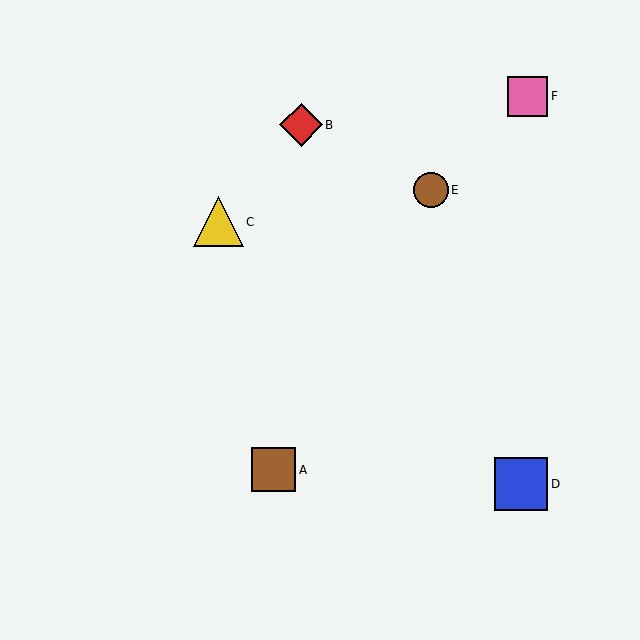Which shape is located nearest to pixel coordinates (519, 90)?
The pink square (labeled F) at (528, 96) is nearest to that location.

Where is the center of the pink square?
The center of the pink square is at (528, 96).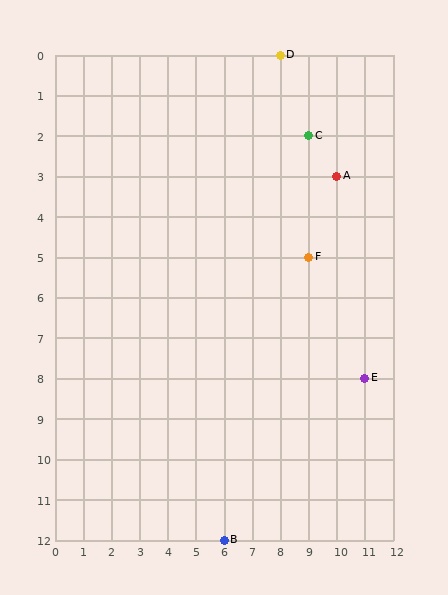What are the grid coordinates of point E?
Point E is at grid coordinates (11, 8).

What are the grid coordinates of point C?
Point C is at grid coordinates (9, 2).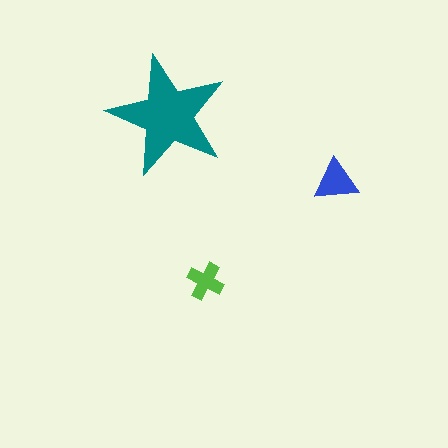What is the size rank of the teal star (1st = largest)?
1st.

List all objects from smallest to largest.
The lime cross, the blue triangle, the teal star.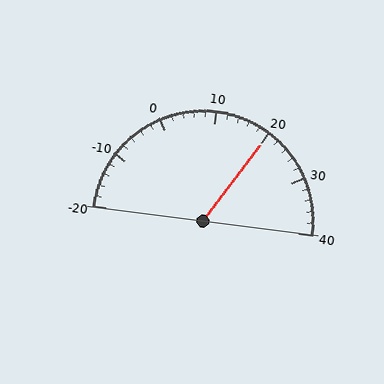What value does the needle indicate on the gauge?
The needle indicates approximately 20.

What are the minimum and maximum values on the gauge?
The gauge ranges from -20 to 40.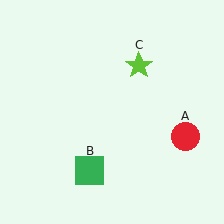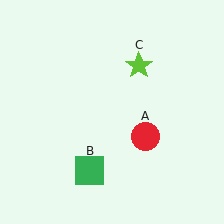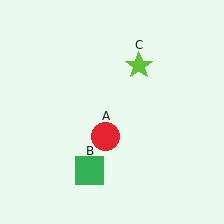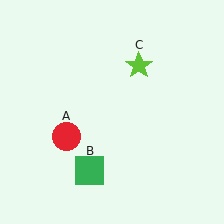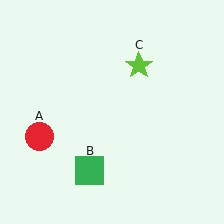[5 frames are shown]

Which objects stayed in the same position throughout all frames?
Green square (object B) and lime star (object C) remained stationary.